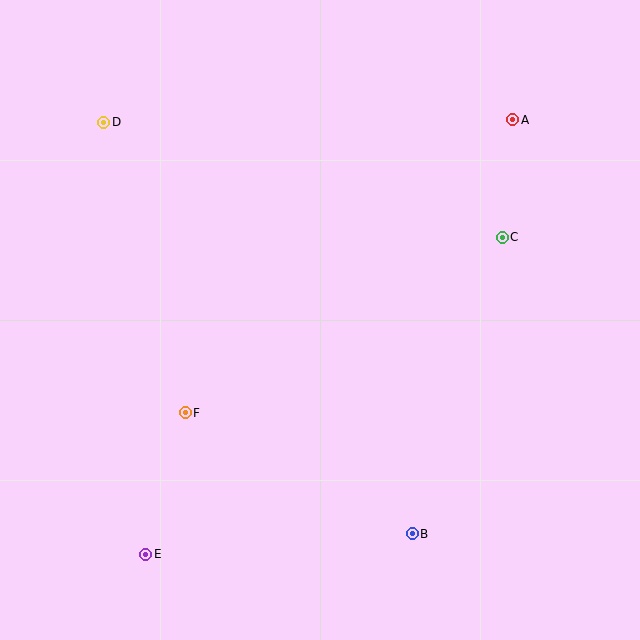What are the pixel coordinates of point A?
Point A is at (513, 120).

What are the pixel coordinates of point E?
Point E is at (146, 554).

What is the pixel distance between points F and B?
The distance between F and B is 257 pixels.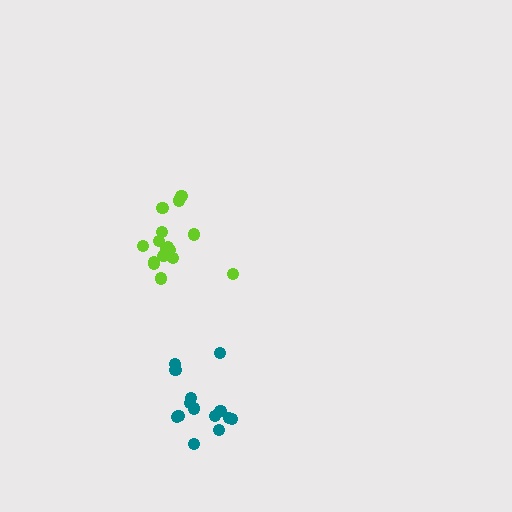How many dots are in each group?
Group 1: 16 dots, Group 2: 14 dots (30 total).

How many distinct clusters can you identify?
There are 2 distinct clusters.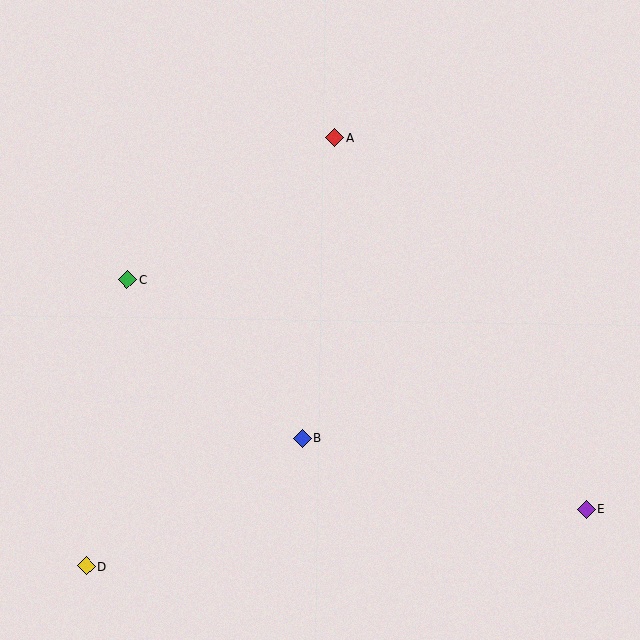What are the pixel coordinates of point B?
Point B is at (303, 438).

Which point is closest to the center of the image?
Point B at (303, 438) is closest to the center.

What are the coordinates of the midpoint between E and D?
The midpoint between E and D is at (337, 538).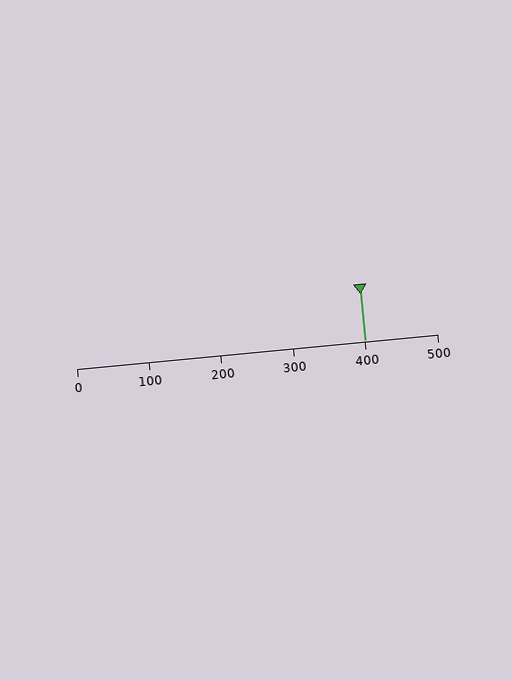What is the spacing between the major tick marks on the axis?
The major ticks are spaced 100 apart.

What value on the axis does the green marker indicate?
The marker indicates approximately 400.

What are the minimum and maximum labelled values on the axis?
The axis runs from 0 to 500.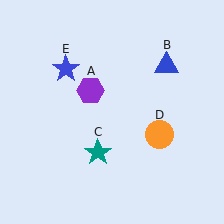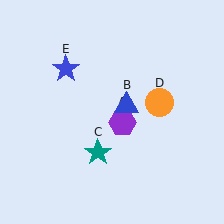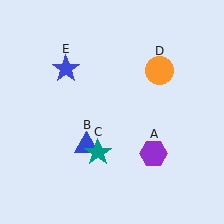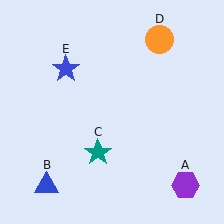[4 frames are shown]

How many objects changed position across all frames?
3 objects changed position: purple hexagon (object A), blue triangle (object B), orange circle (object D).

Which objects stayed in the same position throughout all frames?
Teal star (object C) and blue star (object E) remained stationary.